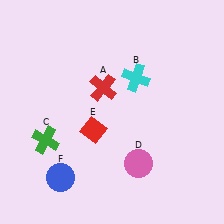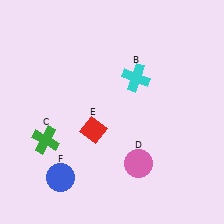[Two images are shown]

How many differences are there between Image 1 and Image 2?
There is 1 difference between the two images.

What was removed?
The red cross (A) was removed in Image 2.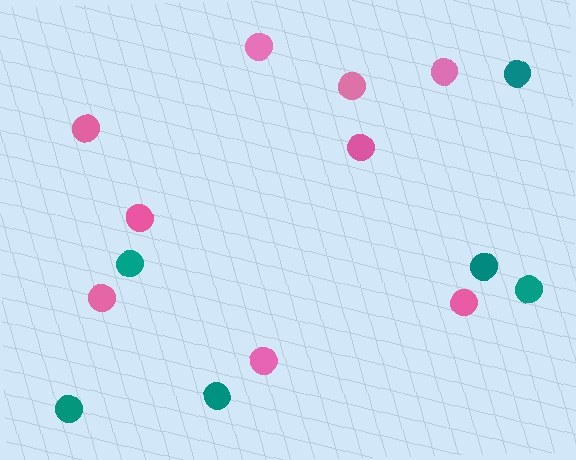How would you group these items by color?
There are 2 groups: one group of teal circles (6) and one group of pink circles (9).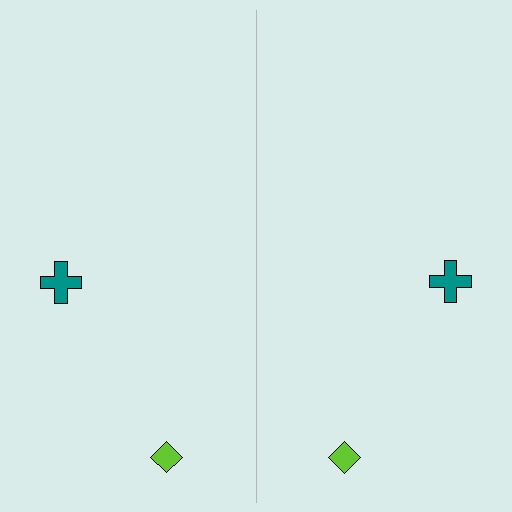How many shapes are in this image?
There are 4 shapes in this image.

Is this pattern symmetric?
Yes, this pattern has bilateral (reflection) symmetry.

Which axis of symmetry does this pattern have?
The pattern has a vertical axis of symmetry running through the center of the image.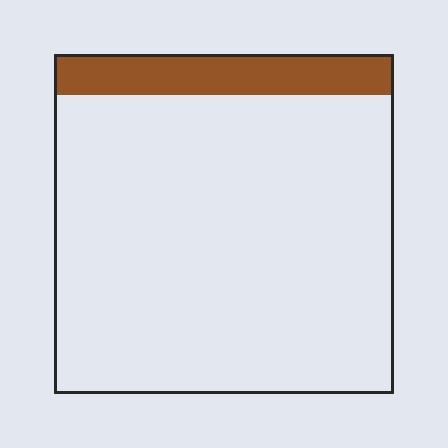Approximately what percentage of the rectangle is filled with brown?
Approximately 10%.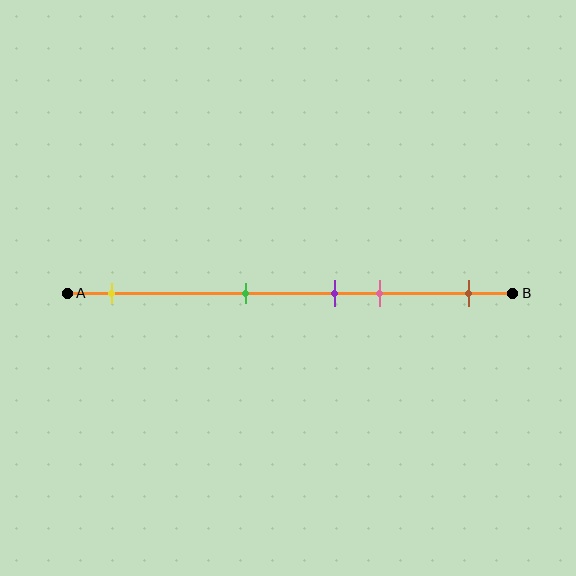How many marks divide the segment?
There are 5 marks dividing the segment.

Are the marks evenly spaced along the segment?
No, the marks are not evenly spaced.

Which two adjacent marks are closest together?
The purple and pink marks are the closest adjacent pair.